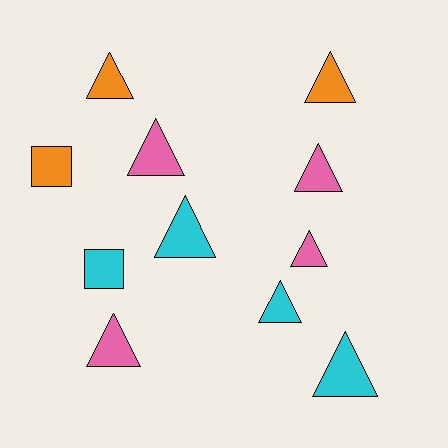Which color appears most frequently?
Cyan, with 4 objects.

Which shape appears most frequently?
Triangle, with 9 objects.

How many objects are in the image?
There are 11 objects.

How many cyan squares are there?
There is 1 cyan square.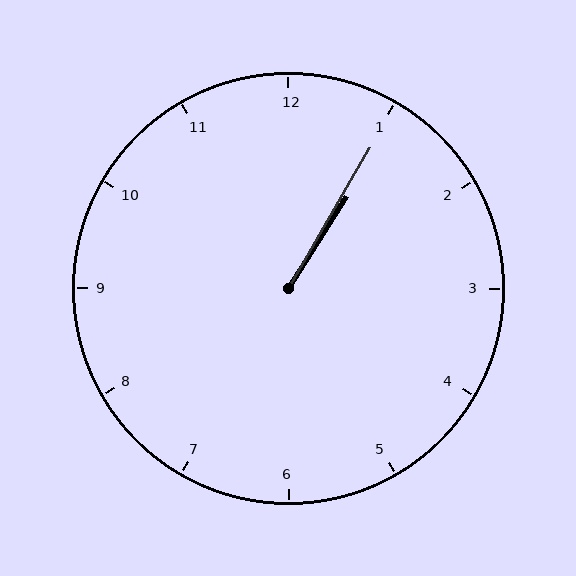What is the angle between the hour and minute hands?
Approximately 2 degrees.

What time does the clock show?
1:05.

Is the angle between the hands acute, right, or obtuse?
It is acute.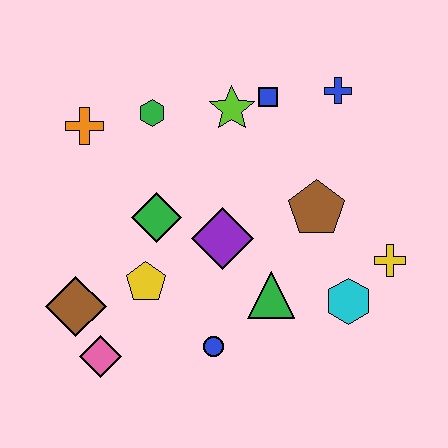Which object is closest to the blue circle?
The green triangle is closest to the blue circle.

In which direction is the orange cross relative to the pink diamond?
The orange cross is above the pink diamond.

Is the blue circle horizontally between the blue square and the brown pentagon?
No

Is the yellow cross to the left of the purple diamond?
No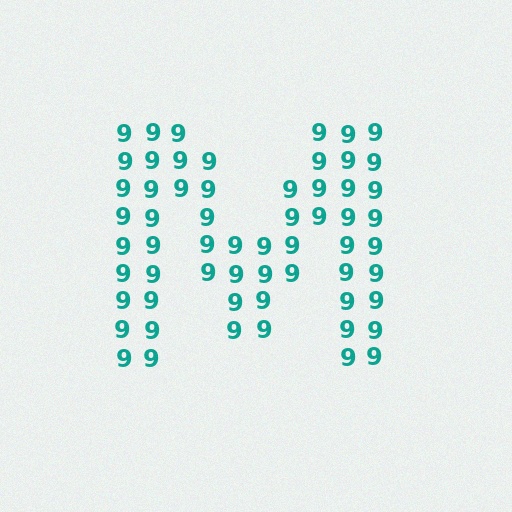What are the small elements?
The small elements are digit 9's.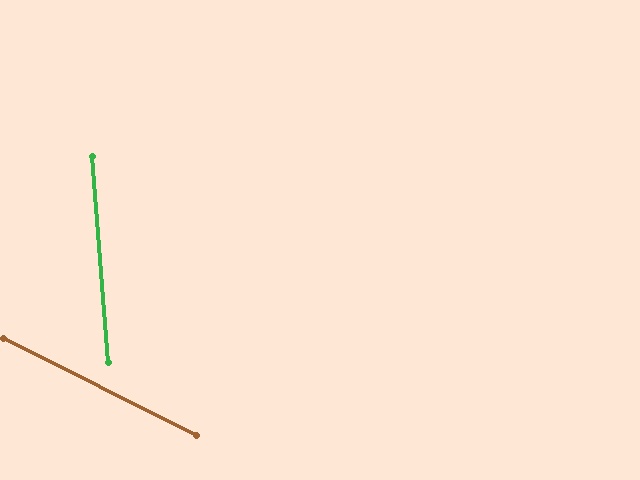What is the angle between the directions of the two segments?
Approximately 59 degrees.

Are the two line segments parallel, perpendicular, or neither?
Neither parallel nor perpendicular — they differ by about 59°.